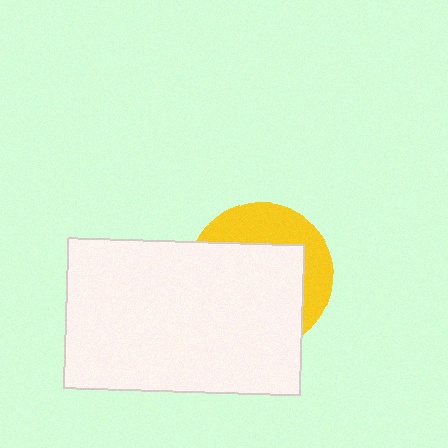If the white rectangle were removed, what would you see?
You would see the complete yellow circle.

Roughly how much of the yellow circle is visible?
A small part of it is visible (roughly 35%).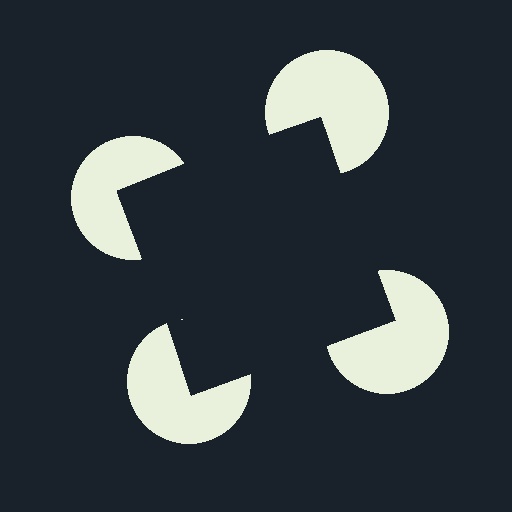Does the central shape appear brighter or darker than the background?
It typically appears slightly darker than the background, even though no actual brightness change is drawn.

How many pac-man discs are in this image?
There are 4 — one at each vertex of the illusory square.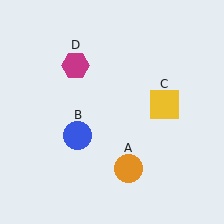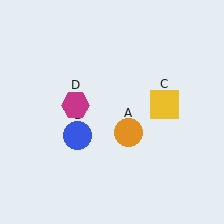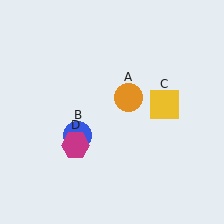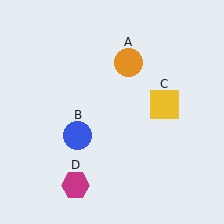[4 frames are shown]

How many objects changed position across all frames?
2 objects changed position: orange circle (object A), magenta hexagon (object D).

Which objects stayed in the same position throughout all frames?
Blue circle (object B) and yellow square (object C) remained stationary.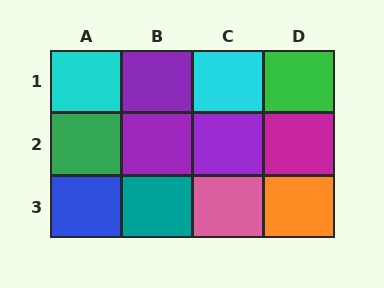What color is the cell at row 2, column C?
Purple.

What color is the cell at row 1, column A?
Cyan.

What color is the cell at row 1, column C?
Cyan.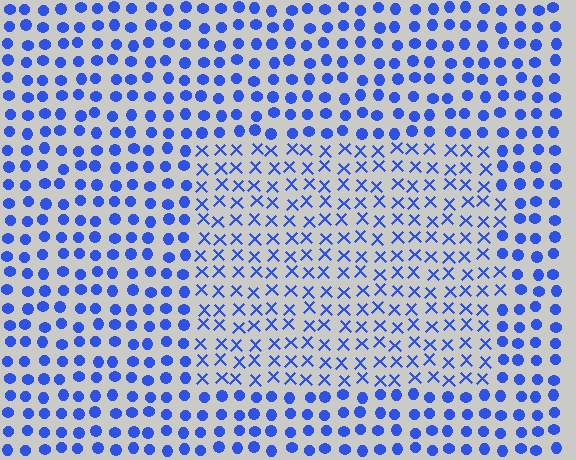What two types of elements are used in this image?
The image uses X marks inside the rectangle region and circles outside it.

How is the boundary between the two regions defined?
The boundary is defined by a change in element shape: X marks inside vs. circles outside. All elements share the same color and spacing.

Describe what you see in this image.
The image is filled with small blue elements arranged in a uniform grid. A rectangle-shaped region contains X marks, while the surrounding area contains circles. The boundary is defined purely by the change in element shape.